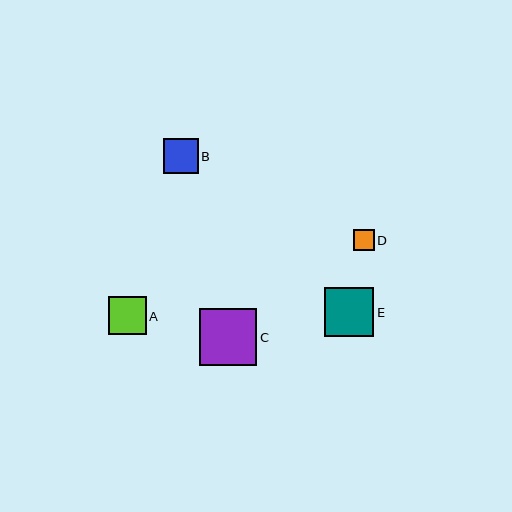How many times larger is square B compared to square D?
Square B is approximately 1.7 times the size of square D.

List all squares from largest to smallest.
From largest to smallest: C, E, A, B, D.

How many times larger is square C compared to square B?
Square C is approximately 1.6 times the size of square B.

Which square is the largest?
Square C is the largest with a size of approximately 57 pixels.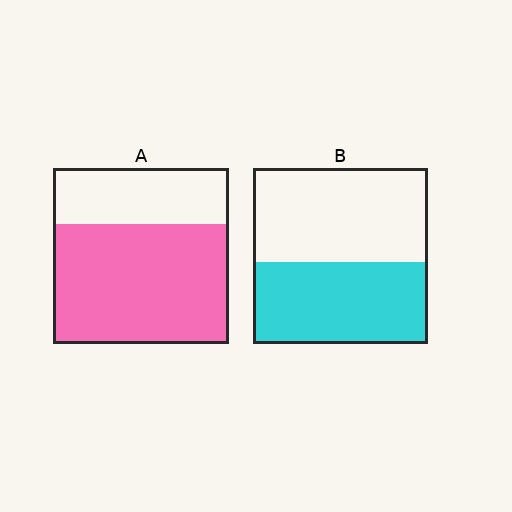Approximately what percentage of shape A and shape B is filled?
A is approximately 70% and B is approximately 45%.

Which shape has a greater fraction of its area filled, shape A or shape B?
Shape A.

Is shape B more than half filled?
Roughly half.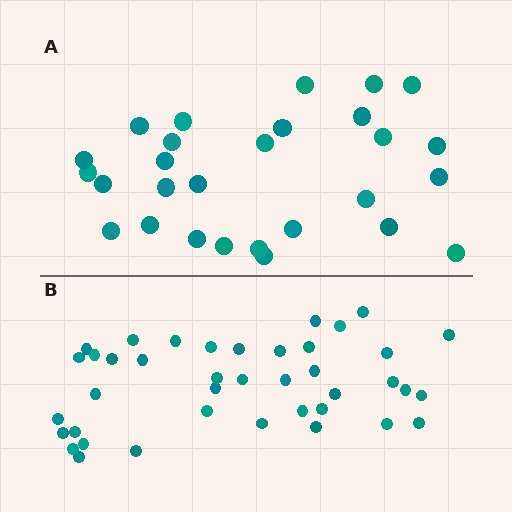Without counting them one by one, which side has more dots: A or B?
Region B (the bottom region) has more dots.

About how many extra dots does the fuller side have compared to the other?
Region B has roughly 12 or so more dots than region A.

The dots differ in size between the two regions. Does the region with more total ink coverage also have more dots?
No. Region A has more total ink coverage because its dots are larger, but region B actually contains more individual dots. Total area can be misleading — the number of items is what matters here.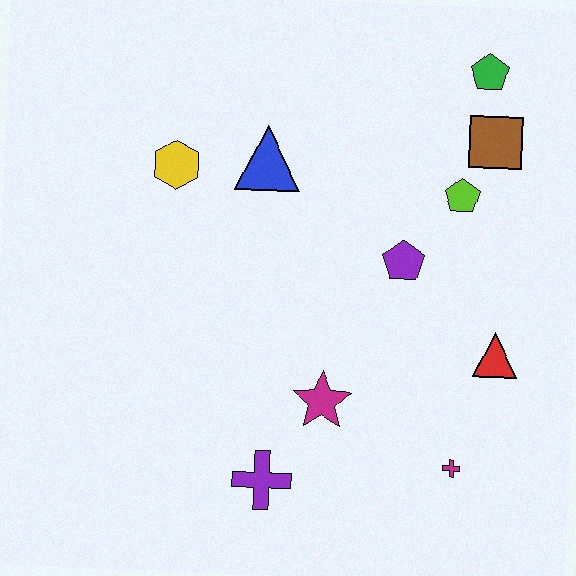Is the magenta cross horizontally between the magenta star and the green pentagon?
Yes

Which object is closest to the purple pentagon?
The lime pentagon is closest to the purple pentagon.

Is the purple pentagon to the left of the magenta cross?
Yes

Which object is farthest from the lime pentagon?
The purple cross is farthest from the lime pentagon.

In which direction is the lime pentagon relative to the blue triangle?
The lime pentagon is to the right of the blue triangle.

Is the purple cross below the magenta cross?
Yes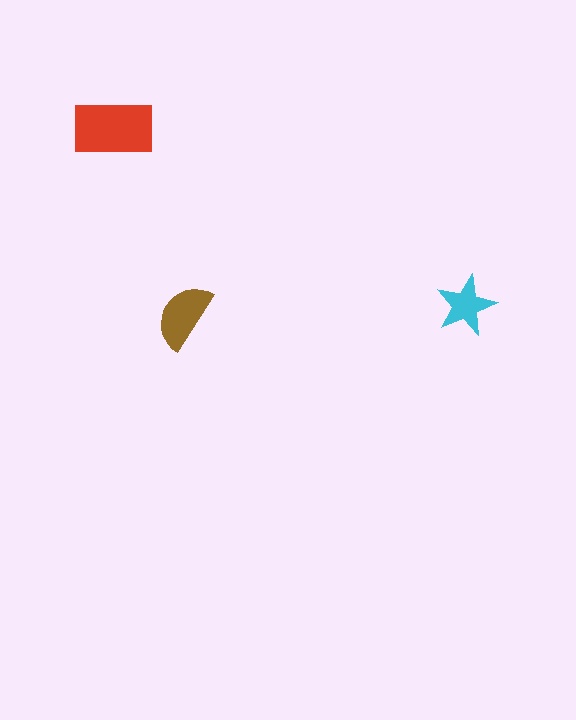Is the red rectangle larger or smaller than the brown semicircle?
Larger.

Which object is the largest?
The red rectangle.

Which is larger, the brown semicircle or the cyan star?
The brown semicircle.